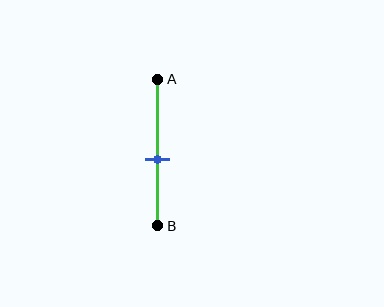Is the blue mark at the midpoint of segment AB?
No, the mark is at about 55% from A, not at the 50% midpoint.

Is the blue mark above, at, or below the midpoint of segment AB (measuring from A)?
The blue mark is below the midpoint of segment AB.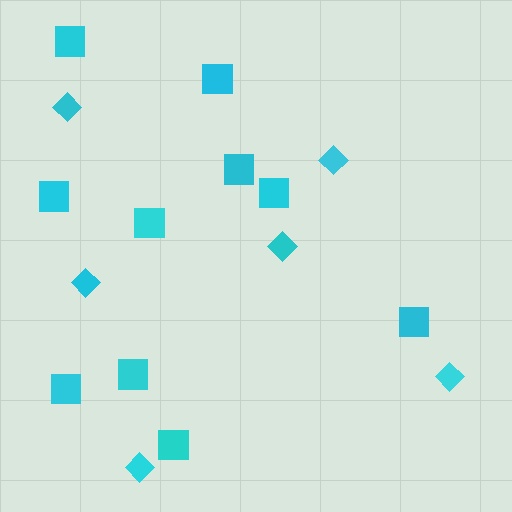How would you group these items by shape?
There are 2 groups: one group of diamonds (6) and one group of squares (10).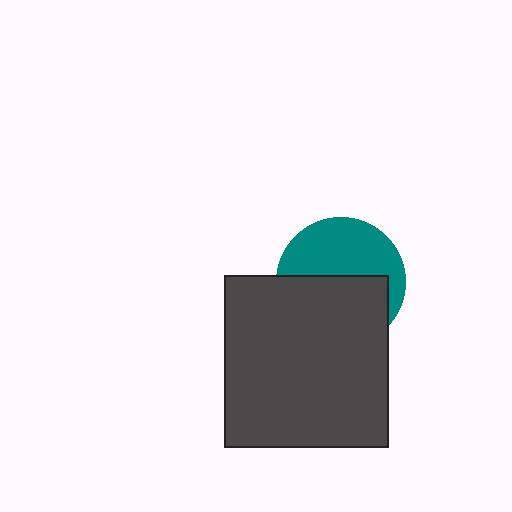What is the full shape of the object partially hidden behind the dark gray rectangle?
The partially hidden object is a teal circle.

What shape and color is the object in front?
The object in front is a dark gray rectangle.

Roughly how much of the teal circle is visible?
About half of it is visible (roughly 48%).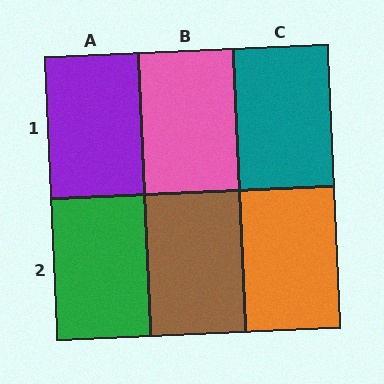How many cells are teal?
1 cell is teal.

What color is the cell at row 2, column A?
Green.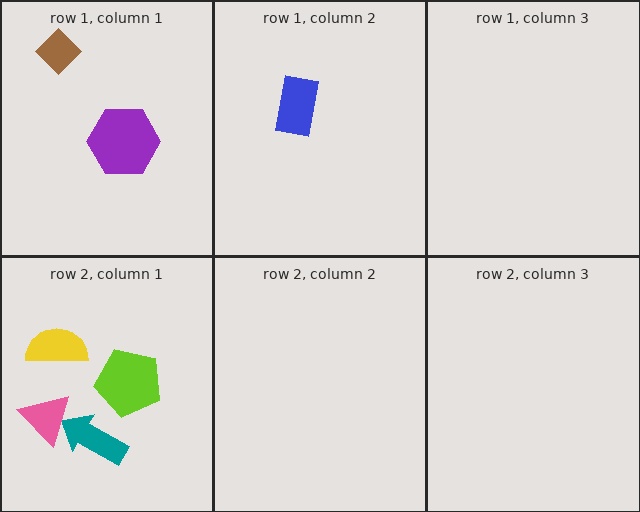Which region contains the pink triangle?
The row 2, column 1 region.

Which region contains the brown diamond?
The row 1, column 1 region.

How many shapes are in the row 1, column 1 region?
2.